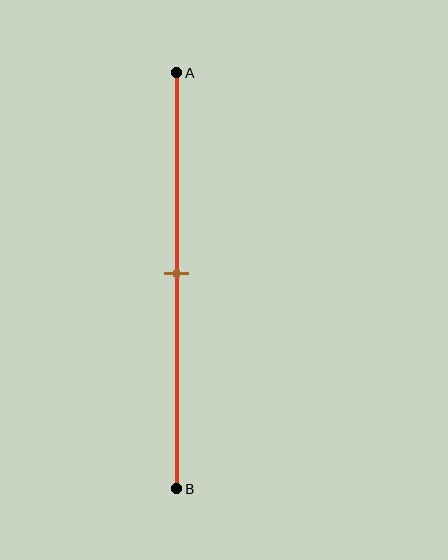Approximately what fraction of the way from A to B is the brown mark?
The brown mark is approximately 50% of the way from A to B.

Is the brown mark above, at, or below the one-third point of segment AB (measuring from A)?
The brown mark is below the one-third point of segment AB.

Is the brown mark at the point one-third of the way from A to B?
No, the mark is at about 50% from A, not at the 33% one-third point.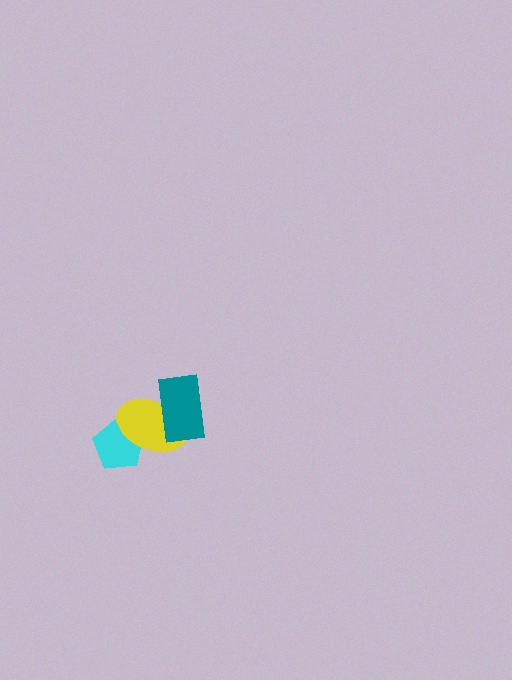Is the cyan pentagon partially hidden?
Yes, it is partially covered by another shape.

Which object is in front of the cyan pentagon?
The yellow ellipse is in front of the cyan pentagon.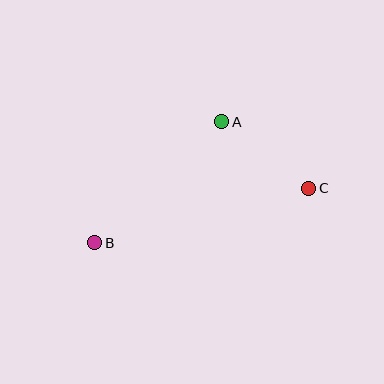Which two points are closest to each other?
Points A and C are closest to each other.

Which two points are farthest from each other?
Points B and C are farthest from each other.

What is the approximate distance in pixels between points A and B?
The distance between A and B is approximately 176 pixels.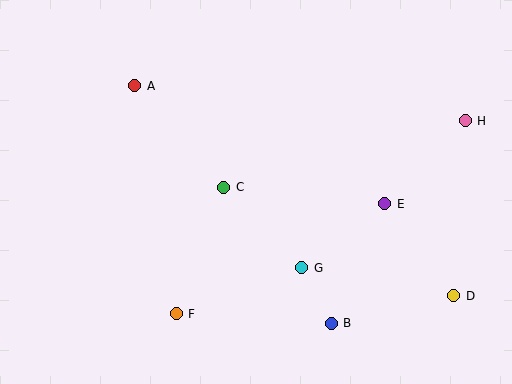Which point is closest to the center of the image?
Point C at (224, 187) is closest to the center.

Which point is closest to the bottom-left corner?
Point F is closest to the bottom-left corner.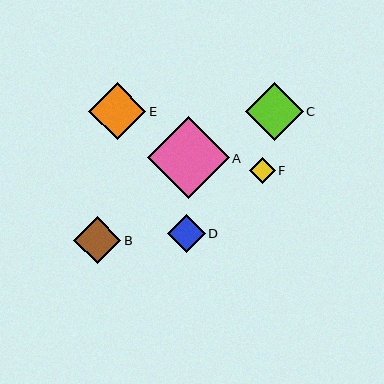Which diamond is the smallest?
Diamond F is the smallest with a size of approximately 26 pixels.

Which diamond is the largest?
Diamond A is the largest with a size of approximately 82 pixels.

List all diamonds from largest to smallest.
From largest to smallest: A, C, E, B, D, F.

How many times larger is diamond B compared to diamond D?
Diamond B is approximately 1.2 times the size of diamond D.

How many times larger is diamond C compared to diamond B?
Diamond C is approximately 1.2 times the size of diamond B.